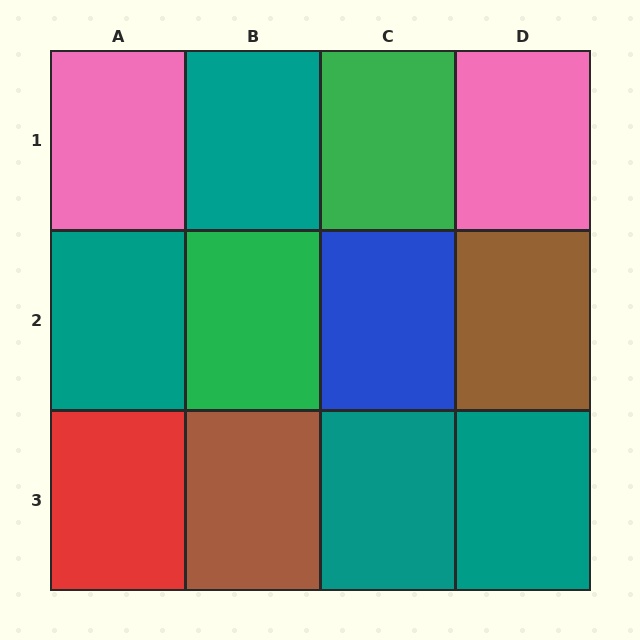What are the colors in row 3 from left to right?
Red, brown, teal, teal.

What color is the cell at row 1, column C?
Green.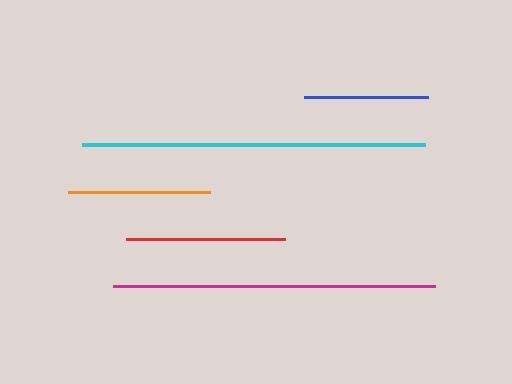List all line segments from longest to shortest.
From longest to shortest: cyan, magenta, red, orange, blue.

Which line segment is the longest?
The cyan line is the longest at approximately 343 pixels.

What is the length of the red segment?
The red segment is approximately 159 pixels long.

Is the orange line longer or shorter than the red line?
The red line is longer than the orange line.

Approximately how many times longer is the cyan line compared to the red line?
The cyan line is approximately 2.2 times the length of the red line.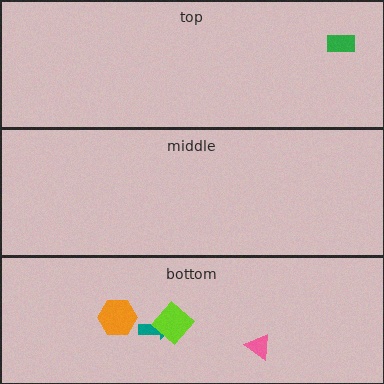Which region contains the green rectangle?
The top region.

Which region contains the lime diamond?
The bottom region.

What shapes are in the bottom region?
The pink triangle, the teal arrow, the orange hexagon, the lime diamond.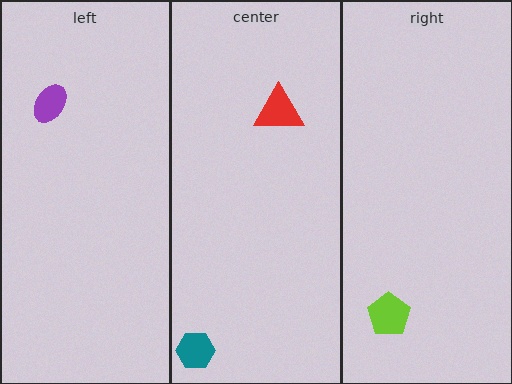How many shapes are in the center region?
2.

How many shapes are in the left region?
1.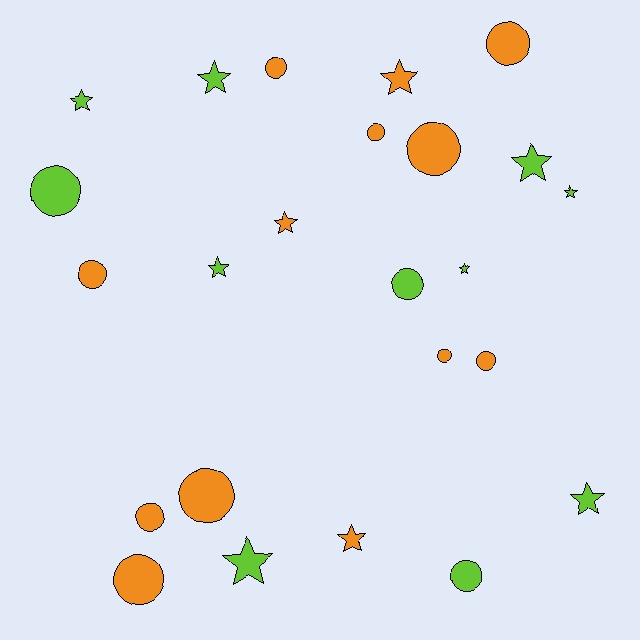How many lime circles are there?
There are 3 lime circles.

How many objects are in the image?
There are 24 objects.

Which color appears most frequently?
Orange, with 13 objects.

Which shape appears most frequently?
Circle, with 13 objects.